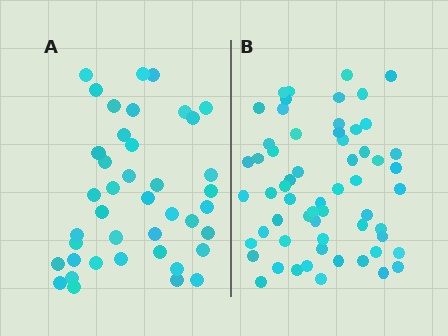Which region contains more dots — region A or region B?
Region B (the right region) has more dots.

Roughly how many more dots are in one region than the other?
Region B has approximately 20 more dots than region A.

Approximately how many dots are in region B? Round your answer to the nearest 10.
About 60 dots.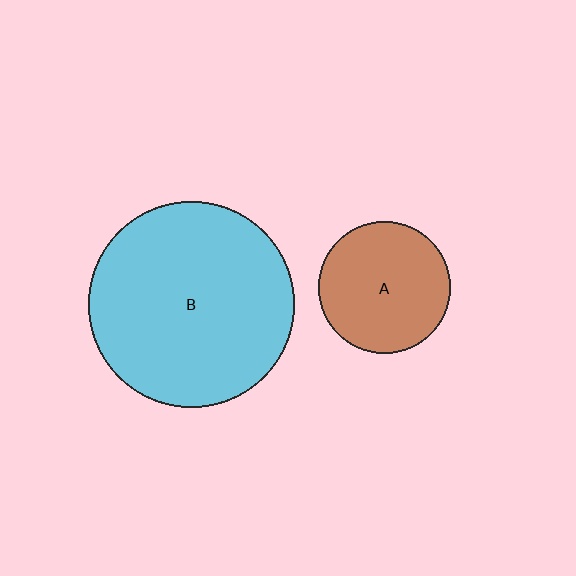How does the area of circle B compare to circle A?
Approximately 2.4 times.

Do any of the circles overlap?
No, none of the circles overlap.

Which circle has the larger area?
Circle B (cyan).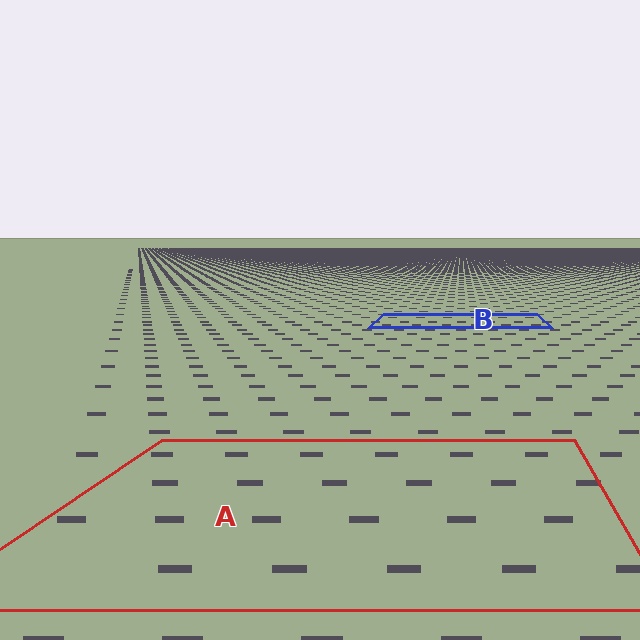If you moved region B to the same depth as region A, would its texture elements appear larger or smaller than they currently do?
They would appear larger. At a closer depth, the same texture elements are projected at a bigger on-screen size.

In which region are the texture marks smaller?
The texture marks are smaller in region B, because it is farther away.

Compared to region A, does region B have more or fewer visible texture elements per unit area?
Region B has more texture elements per unit area — they are packed more densely because it is farther away.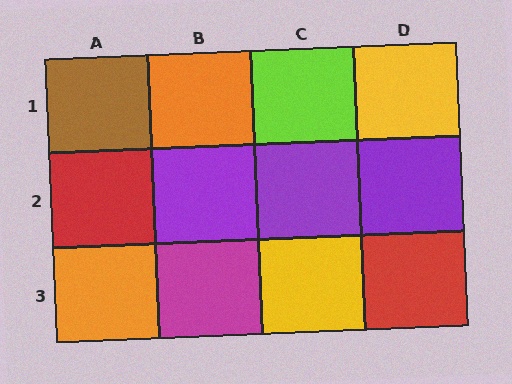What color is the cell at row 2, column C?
Purple.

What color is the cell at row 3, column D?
Red.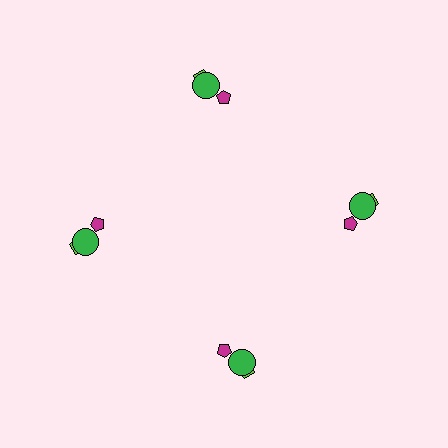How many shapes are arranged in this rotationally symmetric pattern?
There are 12 shapes, arranged in 4 groups of 3.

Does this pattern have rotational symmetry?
Yes, this pattern has 4-fold rotational symmetry. It looks the same after rotating 90 degrees around the center.